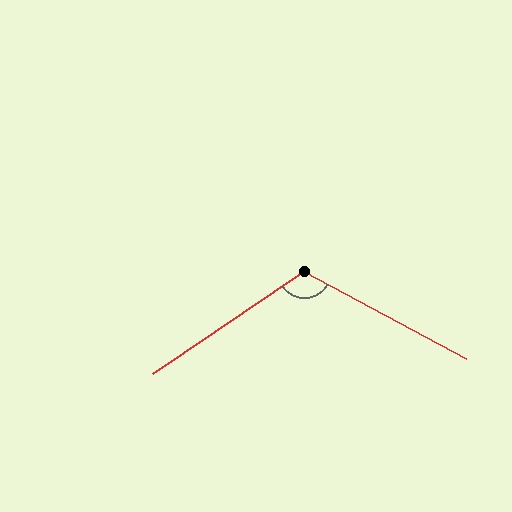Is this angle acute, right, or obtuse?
It is obtuse.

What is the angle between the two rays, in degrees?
Approximately 117 degrees.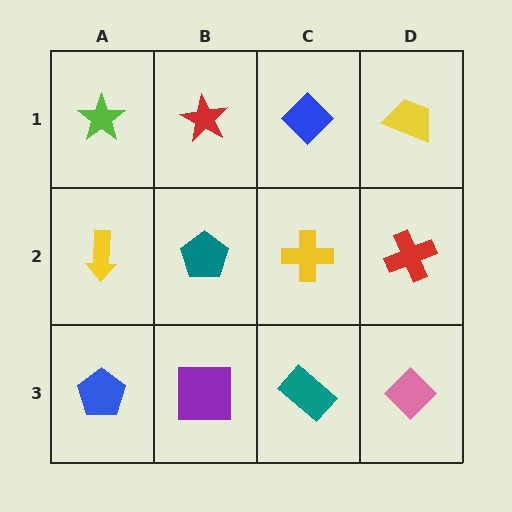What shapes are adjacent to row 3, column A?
A yellow arrow (row 2, column A), a purple square (row 3, column B).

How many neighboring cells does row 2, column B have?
4.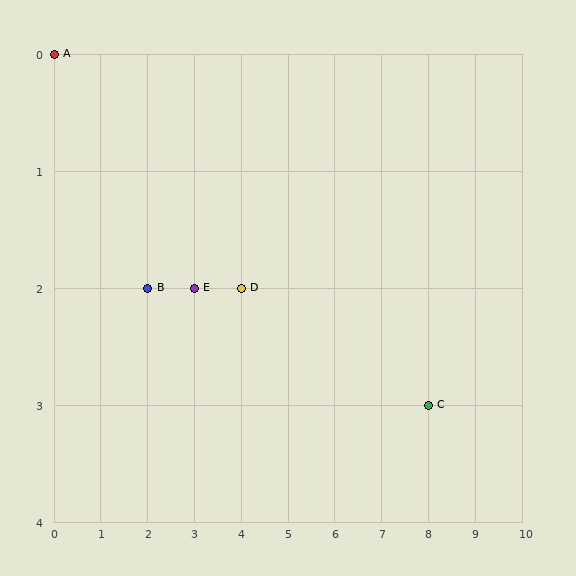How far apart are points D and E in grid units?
Points D and E are 1 column apart.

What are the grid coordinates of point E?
Point E is at grid coordinates (3, 2).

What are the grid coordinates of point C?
Point C is at grid coordinates (8, 3).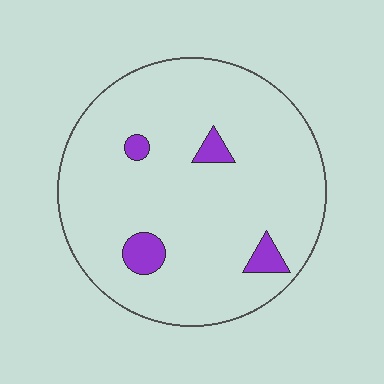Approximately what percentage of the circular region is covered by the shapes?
Approximately 5%.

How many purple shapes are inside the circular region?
4.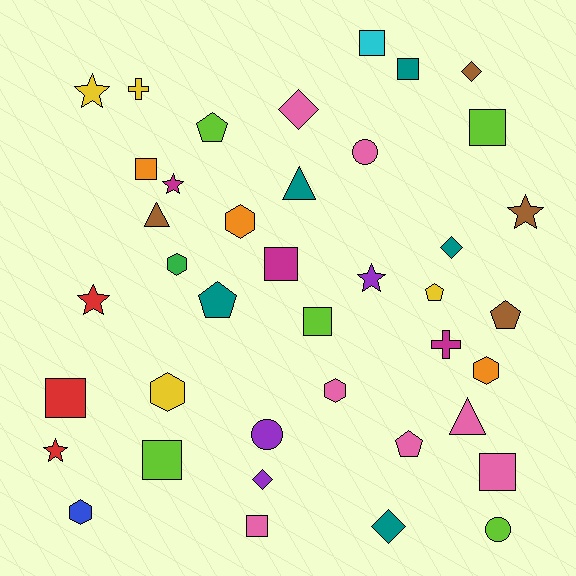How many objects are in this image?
There are 40 objects.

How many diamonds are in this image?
There are 5 diamonds.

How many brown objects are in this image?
There are 4 brown objects.